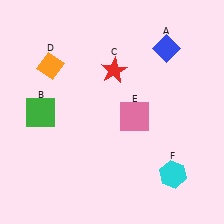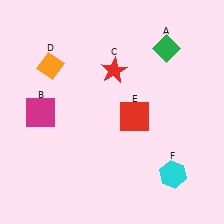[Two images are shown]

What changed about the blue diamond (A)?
In Image 1, A is blue. In Image 2, it changed to green.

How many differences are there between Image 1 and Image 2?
There are 3 differences between the two images.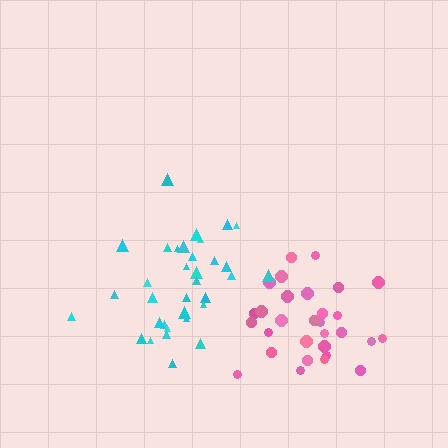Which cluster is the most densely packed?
Cyan.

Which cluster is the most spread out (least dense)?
Pink.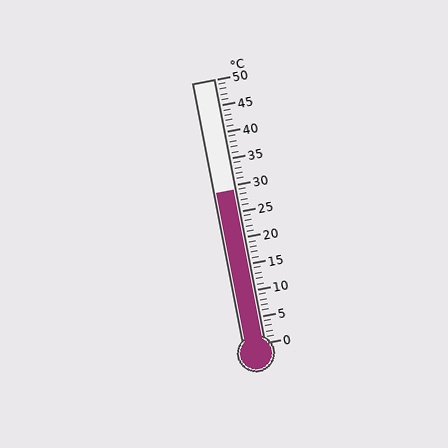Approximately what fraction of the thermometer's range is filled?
The thermometer is filled to approximately 60% of its range.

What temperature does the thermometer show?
The thermometer shows approximately 29°C.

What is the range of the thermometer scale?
The thermometer scale ranges from 0°C to 50°C.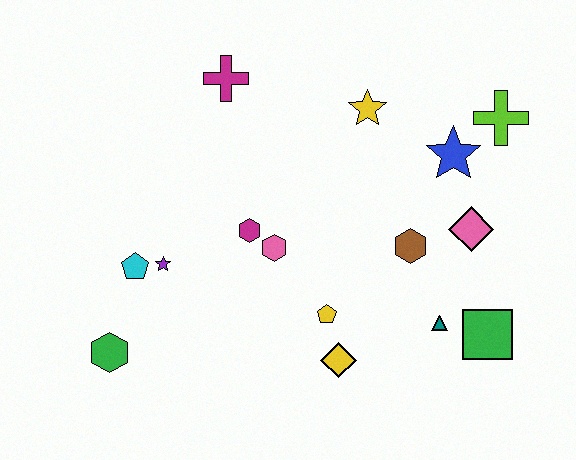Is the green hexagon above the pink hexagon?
No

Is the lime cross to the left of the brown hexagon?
No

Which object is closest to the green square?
The teal triangle is closest to the green square.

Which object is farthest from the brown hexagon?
The green hexagon is farthest from the brown hexagon.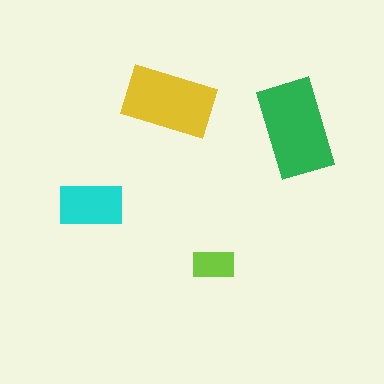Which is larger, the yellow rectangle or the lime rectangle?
The yellow one.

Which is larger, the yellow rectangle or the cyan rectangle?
The yellow one.